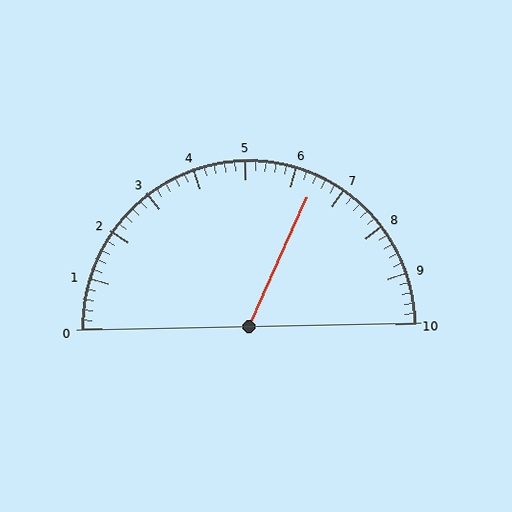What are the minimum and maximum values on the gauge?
The gauge ranges from 0 to 10.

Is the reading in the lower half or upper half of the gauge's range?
The reading is in the upper half of the range (0 to 10).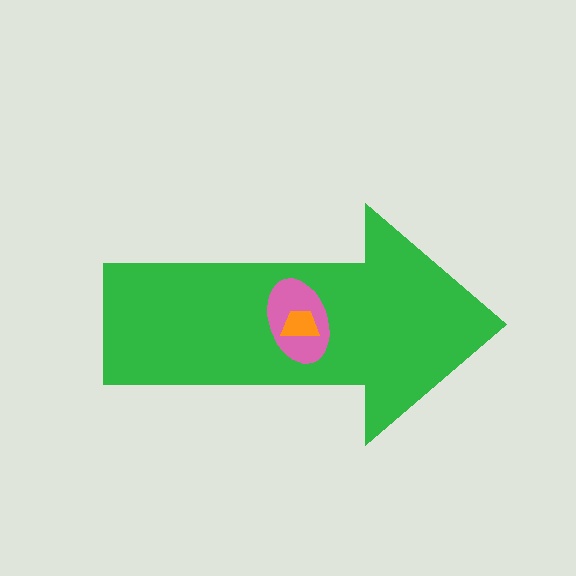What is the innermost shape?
The orange trapezoid.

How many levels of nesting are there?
3.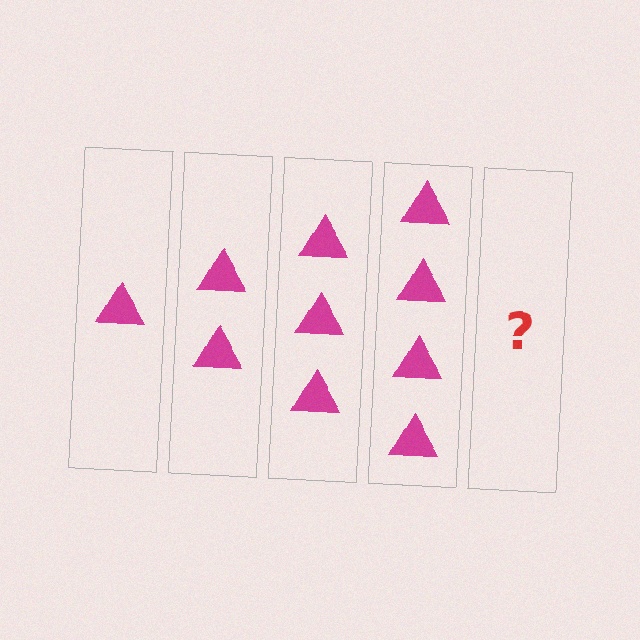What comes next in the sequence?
The next element should be 5 triangles.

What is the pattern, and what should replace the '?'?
The pattern is that each step adds one more triangle. The '?' should be 5 triangles.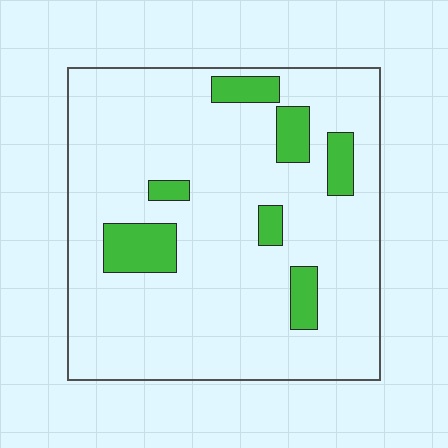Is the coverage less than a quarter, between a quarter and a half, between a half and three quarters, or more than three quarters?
Less than a quarter.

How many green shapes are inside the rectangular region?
7.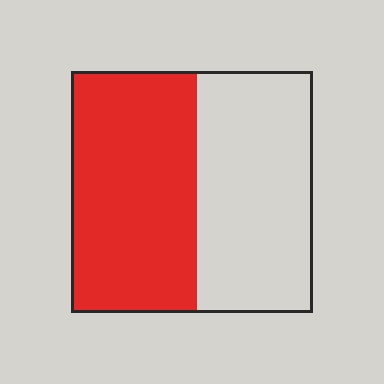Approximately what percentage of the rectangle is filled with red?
Approximately 50%.